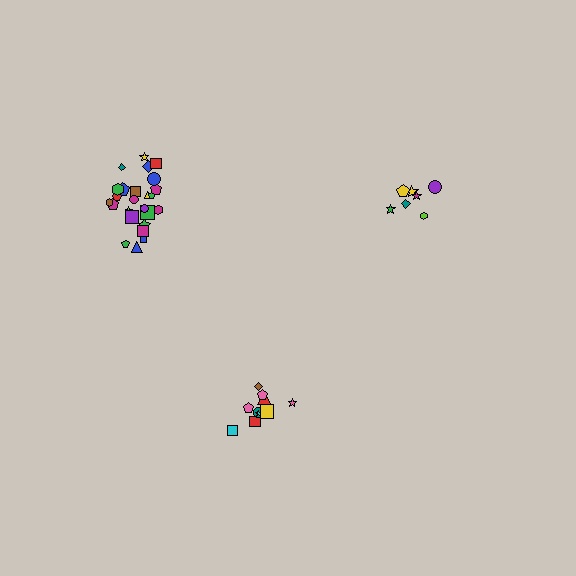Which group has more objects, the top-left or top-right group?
The top-left group.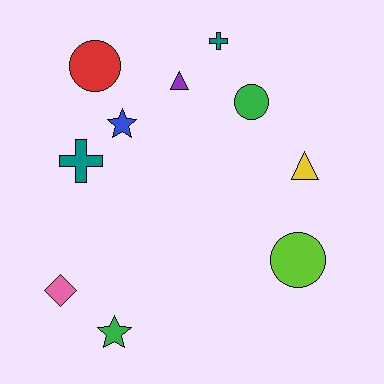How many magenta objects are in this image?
There are no magenta objects.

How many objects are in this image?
There are 10 objects.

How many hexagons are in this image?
There are no hexagons.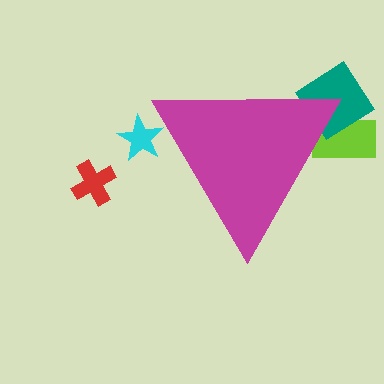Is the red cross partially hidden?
No, the red cross is fully visible.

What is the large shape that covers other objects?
A magenta triangle.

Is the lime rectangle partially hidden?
Yes, the lime rectangle is partially hidden behind the magenta triangle.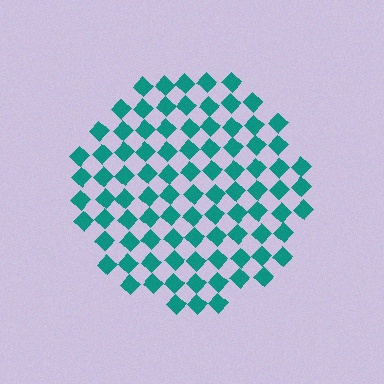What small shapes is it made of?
It is made of small diamonds.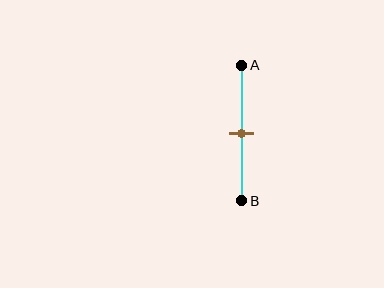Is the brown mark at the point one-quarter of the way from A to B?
No, the mark is at about 50% from A, not at the 25% one-quarter point.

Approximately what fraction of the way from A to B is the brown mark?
The brown mark is approximately 50% of the way from A to B.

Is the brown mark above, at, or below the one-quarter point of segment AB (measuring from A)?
The brown mark is below the one-quarter point of segment AB.